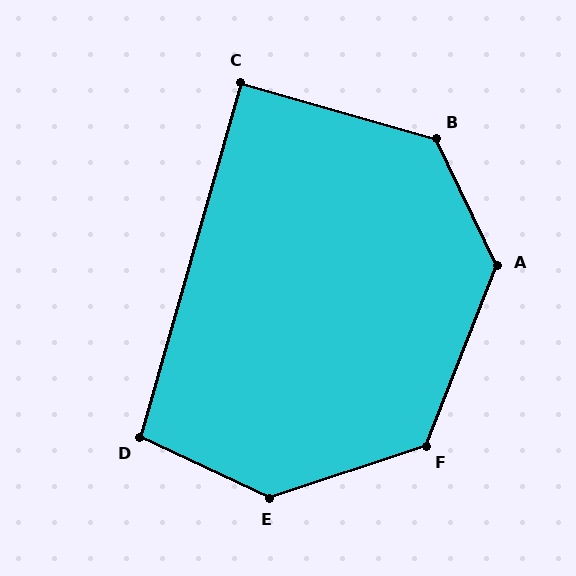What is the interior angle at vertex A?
Approximately 133 degrees (obtuse).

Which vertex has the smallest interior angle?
C, at approximately 90 degrees.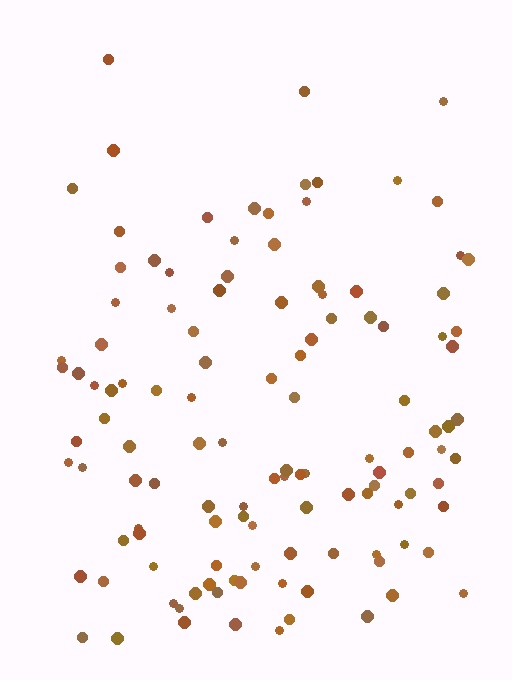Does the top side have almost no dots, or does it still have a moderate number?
Still a moderate number, just noticeably fewer than the bottom.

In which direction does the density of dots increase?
From top to bottom, with the bottom side densest.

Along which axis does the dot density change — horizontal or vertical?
Vertical.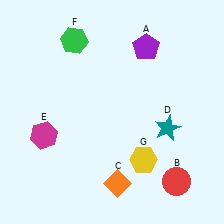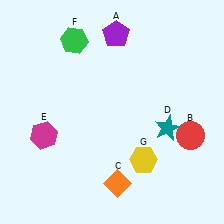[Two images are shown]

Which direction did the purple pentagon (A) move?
The purple pentagon (A) moved left.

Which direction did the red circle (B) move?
The red circle (B) moved up.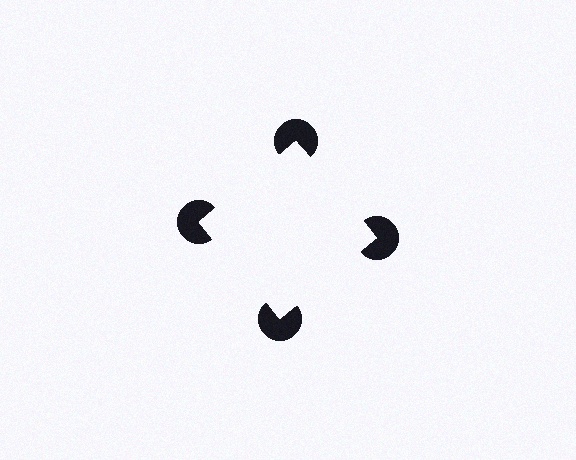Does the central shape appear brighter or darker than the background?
It typically appears slightly brighter than the background, even though no actual brightness change is drawn.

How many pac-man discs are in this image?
There are 4 — one at each vertex of the illusory square.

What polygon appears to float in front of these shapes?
An illusory square — its edges are inferred from the aligned wedge cuts in the pac-man discs, not physically drawn.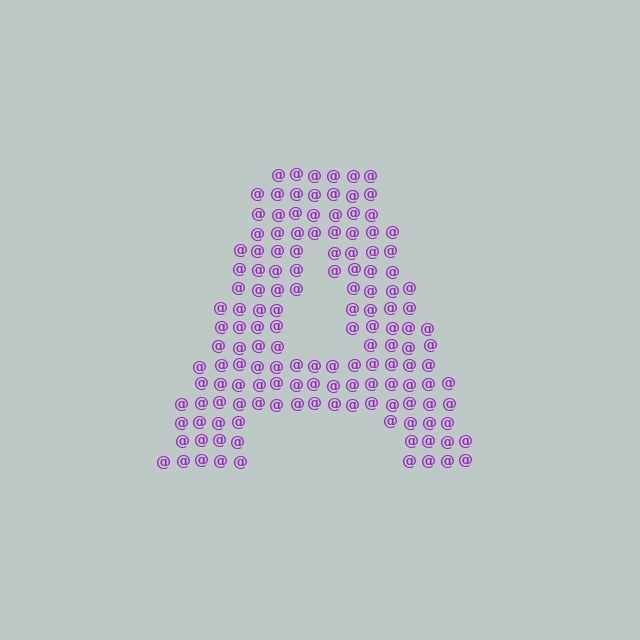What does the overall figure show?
The overall figure shows the letter A.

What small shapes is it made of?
It is made of small at signs.